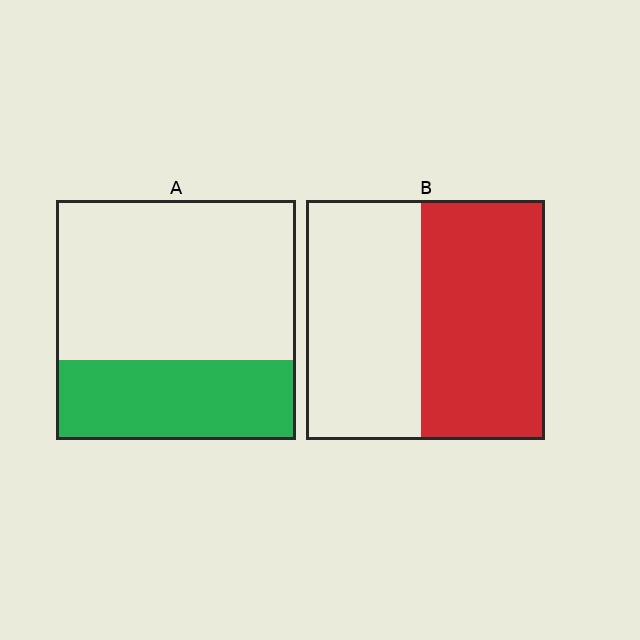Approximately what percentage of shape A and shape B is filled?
A is approximately 35% and B is approximately 50%.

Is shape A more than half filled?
No.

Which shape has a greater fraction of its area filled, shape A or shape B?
Shape B.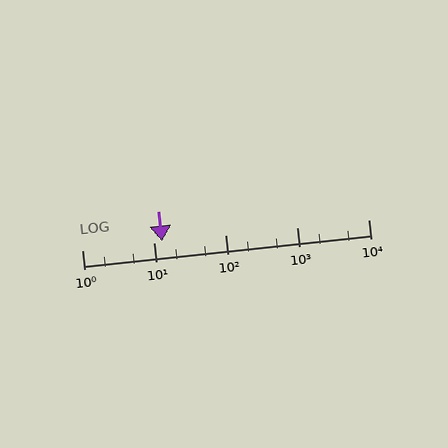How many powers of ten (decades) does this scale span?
The scale spans 4 decades, from 1 to 10000.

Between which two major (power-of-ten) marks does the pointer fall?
The pointer is between 10 and 100.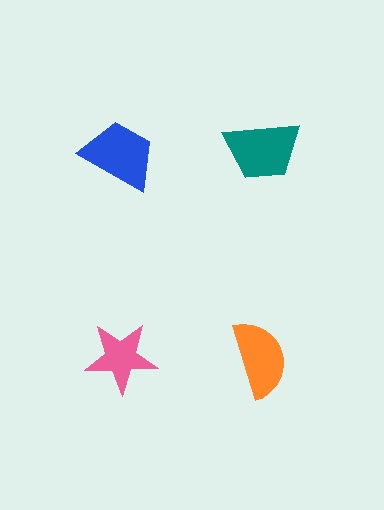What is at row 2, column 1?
A pink star.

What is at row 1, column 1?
A blue trapezoid.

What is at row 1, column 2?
A teal trapezoid.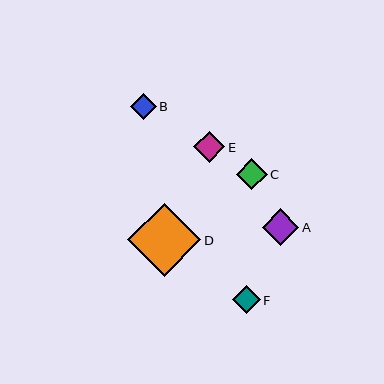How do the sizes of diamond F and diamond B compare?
Diamond F and diamond B are approximately the same size.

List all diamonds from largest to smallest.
From largest to smallest: D, A, C, E, F, B.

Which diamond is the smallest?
Diamond B is the smallest with a size of approximately 26 pixels.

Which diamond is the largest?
Diamond D is the largest with a size of approximately 73 pixels.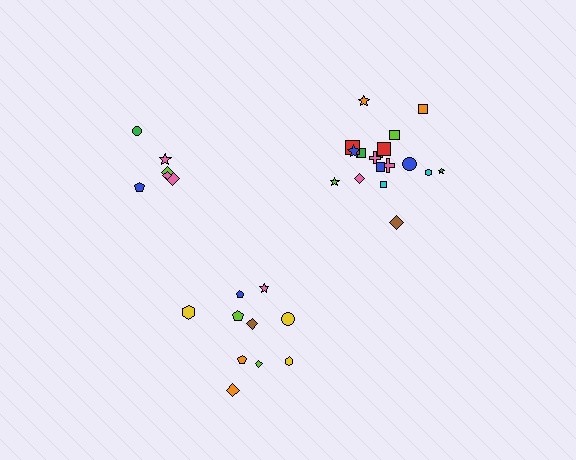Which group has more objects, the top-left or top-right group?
The top-right group.